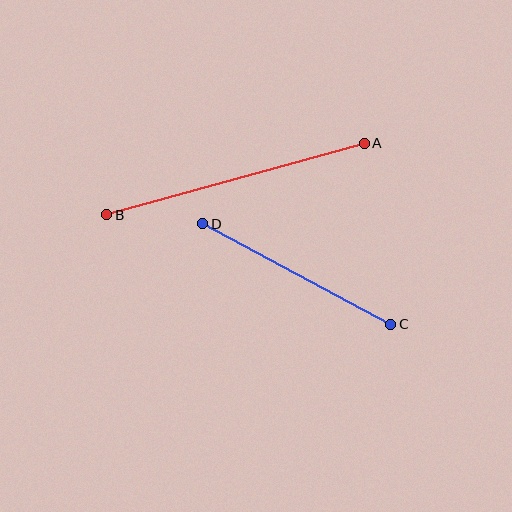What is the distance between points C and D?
The distance is approximately 213 pixels.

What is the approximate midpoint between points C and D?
The midpoint is at approximately (297, 274) pixels.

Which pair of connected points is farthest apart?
Points A and B are farthest apart.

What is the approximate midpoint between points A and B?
The midpoint is at approximately (236, 179) pixels.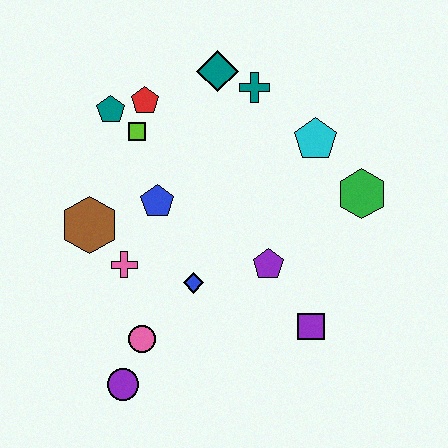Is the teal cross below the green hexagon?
No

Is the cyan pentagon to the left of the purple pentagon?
No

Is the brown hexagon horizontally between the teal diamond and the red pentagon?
No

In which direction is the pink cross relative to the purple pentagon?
The pink cross is to the left of the purple pentagon.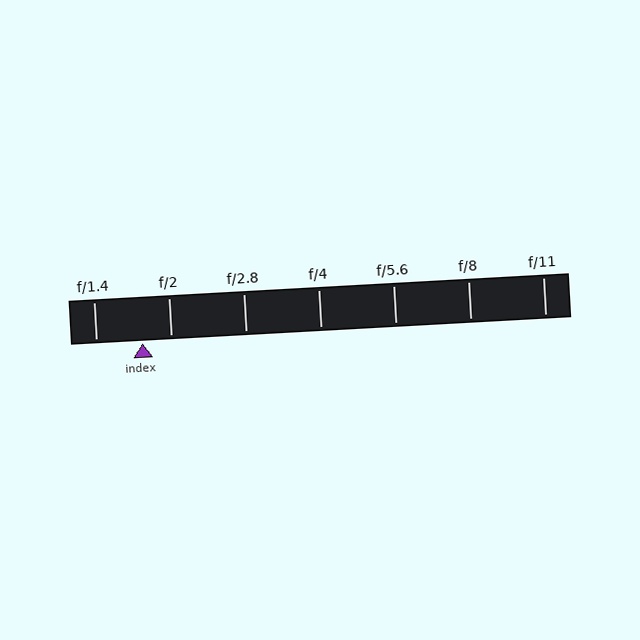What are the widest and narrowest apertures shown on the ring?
The widest aperture shown is f/1.4 and the narrowest is f/11.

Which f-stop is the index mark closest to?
The index mark is closest to f/2.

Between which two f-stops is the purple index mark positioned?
The index mark is between f/1.4 and f/2.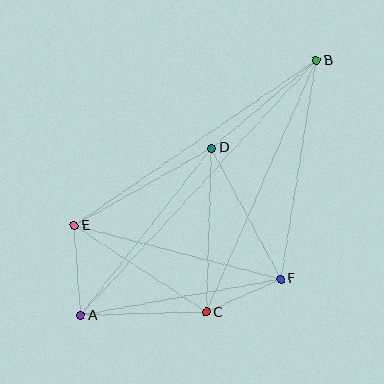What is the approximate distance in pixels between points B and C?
The distance between B and C is approximately 275 pixels.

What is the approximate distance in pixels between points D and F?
The distance between D and F is approximately 148 pixels.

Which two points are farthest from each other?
Points A and B are farthest from each other.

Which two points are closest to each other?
Points C and F are closest to each other.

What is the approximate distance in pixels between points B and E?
The distance between B and E is approximately 293 pixels.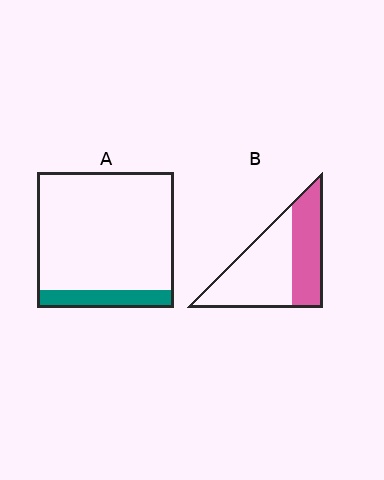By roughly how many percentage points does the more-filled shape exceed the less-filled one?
By roughly 25 percentage points (B over A).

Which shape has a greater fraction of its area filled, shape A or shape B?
Shape B.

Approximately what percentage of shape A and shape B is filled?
A is approximately 15% and B is approximately 40%.